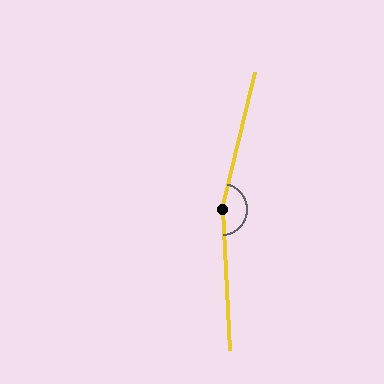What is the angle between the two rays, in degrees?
Approximately 163 degrees.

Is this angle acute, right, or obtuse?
It is obtuse.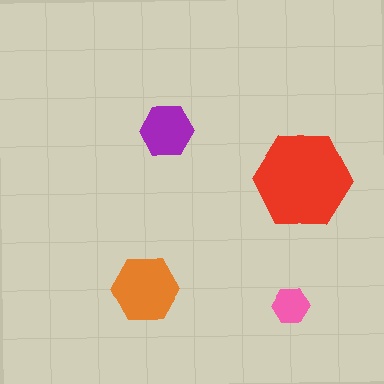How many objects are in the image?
There are 4 objects in the image.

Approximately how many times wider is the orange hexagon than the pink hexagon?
About 2 times wider.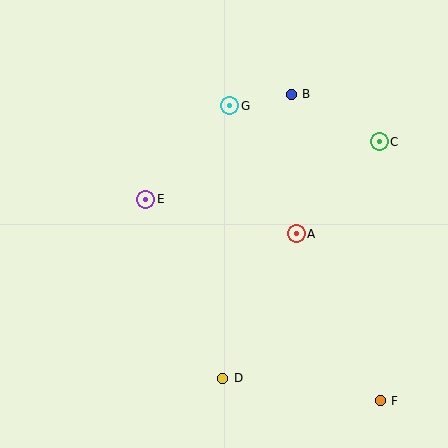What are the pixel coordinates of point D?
Point D is at (223, 378).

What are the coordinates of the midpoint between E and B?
The midpoint between E and B is at (218, 147).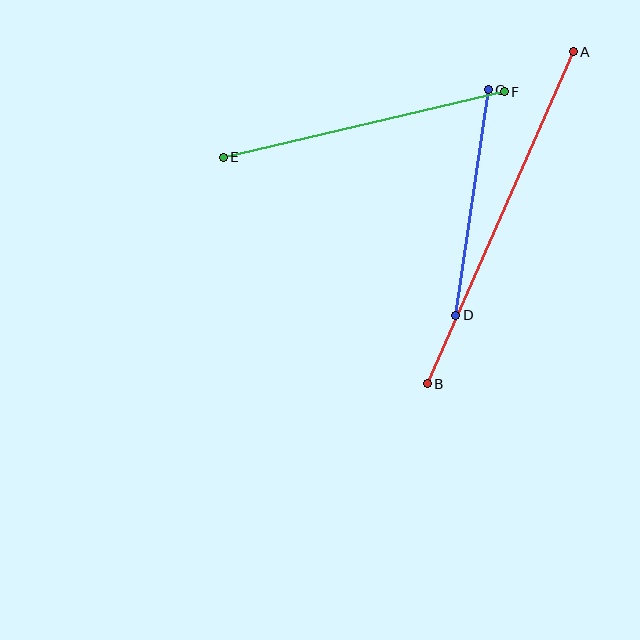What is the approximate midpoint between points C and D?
The midpoint is at approximately (472, 202) pixels.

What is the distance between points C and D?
The distance is approximately 228 pixels.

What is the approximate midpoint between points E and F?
The midpoint is at approximately (364, 125) pixels.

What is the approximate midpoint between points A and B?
The midpoint is at approximately (500, 218) pixels.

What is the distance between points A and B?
The distance is approximately 363 pixels.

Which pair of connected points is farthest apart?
Points A and B are farthest apart.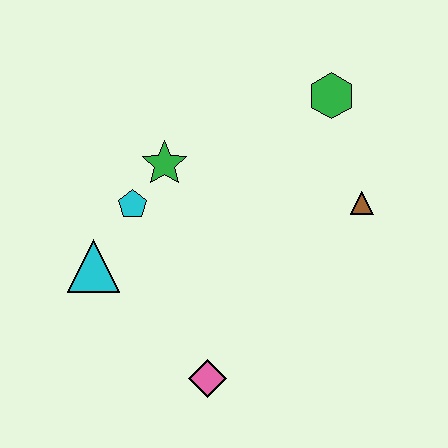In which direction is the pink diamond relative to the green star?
The pink diamond is below the green star.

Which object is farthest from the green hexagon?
The pink diamond is farthest from the green hexagon.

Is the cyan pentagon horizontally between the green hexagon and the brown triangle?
No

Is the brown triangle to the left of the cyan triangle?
No